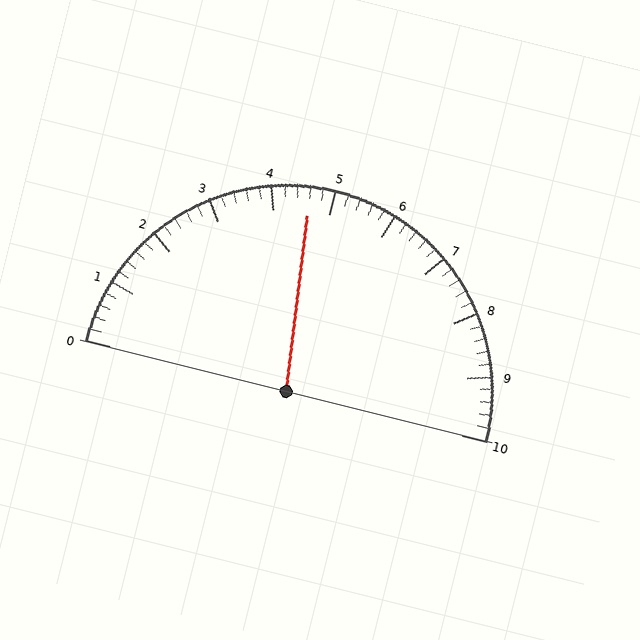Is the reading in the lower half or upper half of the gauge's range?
The reading is in the lower half of the range (0 to 10).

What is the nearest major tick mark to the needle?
The nearest major tick mark is 5.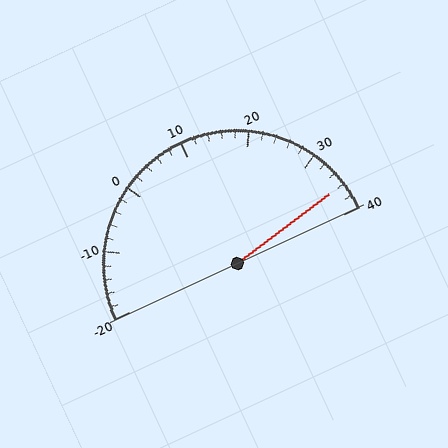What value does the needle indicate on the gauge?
The needle indicates approximately 36.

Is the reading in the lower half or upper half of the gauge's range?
The reading is in the upper half of the range (-20 to 40).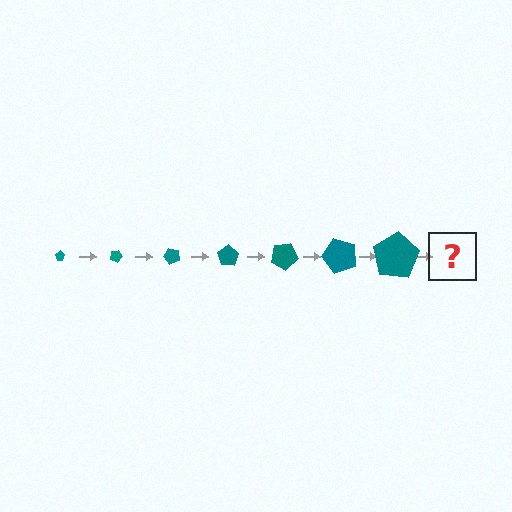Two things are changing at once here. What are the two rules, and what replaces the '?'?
The two rules are that the pentagon grows larger each step and it rotates 25 degrees each step. The '?' should be a pentagon, larger than the previous one and rotated 175 degrees from the start.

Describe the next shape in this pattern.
It should be a pentagon, larger than the previous one and rotated 175 degrees from the start.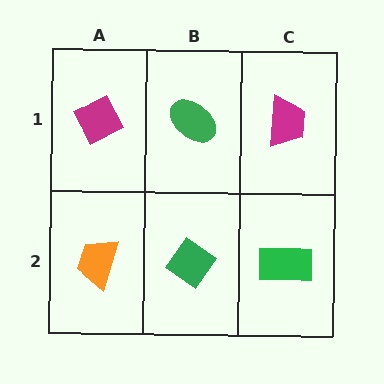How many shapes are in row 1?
3 shapes.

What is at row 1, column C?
A magenta trapezoid.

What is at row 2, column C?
A green rectangle.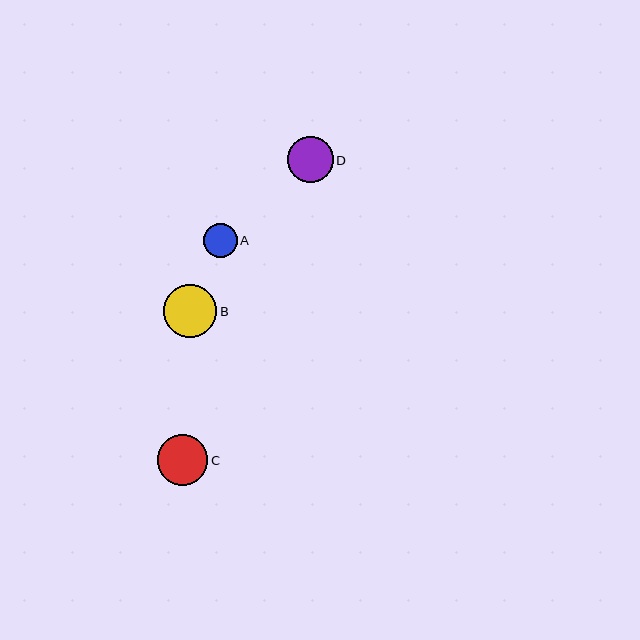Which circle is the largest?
Circle B is the largest with a size of approximately 53 pixels.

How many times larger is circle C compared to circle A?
Circle C is approximately 1.5 times the size of circle A.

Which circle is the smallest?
Circle A is the smallest with a size of approximately 34 pixels.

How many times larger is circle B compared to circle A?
Circle B is approximately 1.6 times the size of circle A.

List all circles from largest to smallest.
From largest to smallest: B, C, D, A.